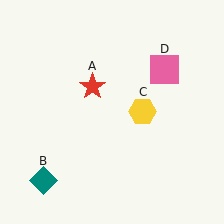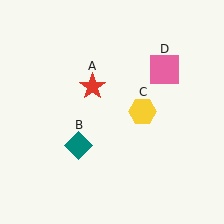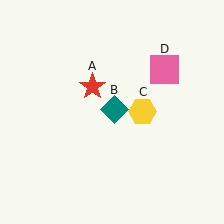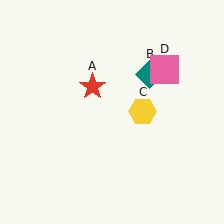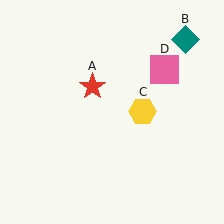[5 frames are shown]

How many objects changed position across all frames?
1 object changed position: teal diamond (object B).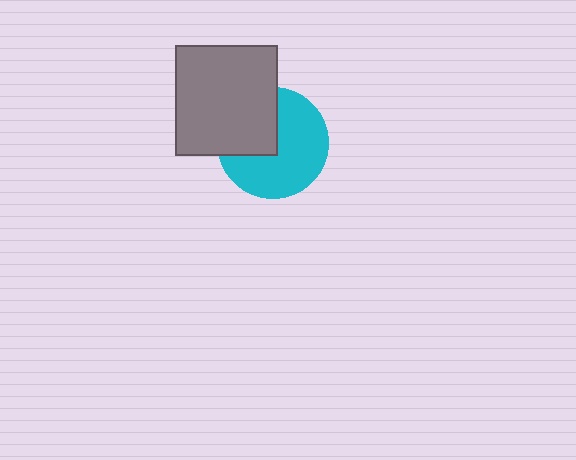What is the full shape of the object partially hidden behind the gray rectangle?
The partially hidden object is a cyan circle.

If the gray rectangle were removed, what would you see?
You would see the complete cyan circle.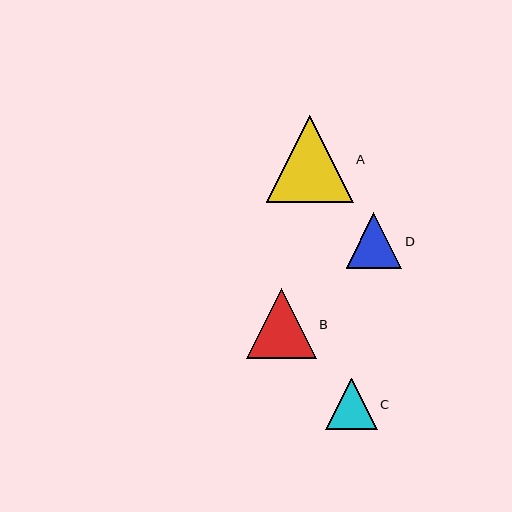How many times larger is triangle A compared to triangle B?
Triangle A is approximately 1.2 times the size of triangle B.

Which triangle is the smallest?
Triangle C is the smallest with a size of approximately 52 pixels.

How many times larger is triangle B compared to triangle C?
Triangle B is approximately 1.4 times the size of triangle C.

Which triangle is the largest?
Triangle A is the largest with a size of approximately 87 pixels.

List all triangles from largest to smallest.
From largest to smallest: A, B, D, C.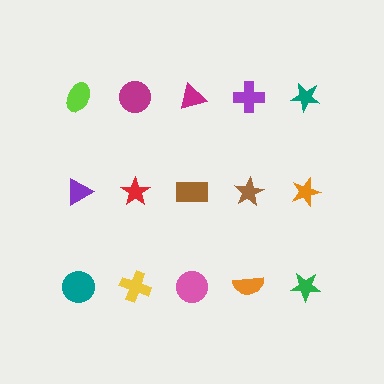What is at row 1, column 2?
A magenta circle.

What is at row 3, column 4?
An orange semicircle.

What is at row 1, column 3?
A magenta triangle.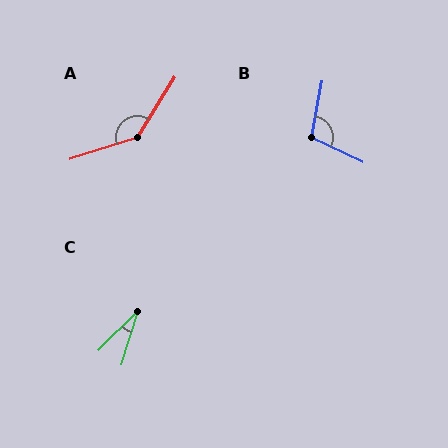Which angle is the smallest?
C, at approximately 28 degrees.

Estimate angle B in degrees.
Approximately 105 degrees.